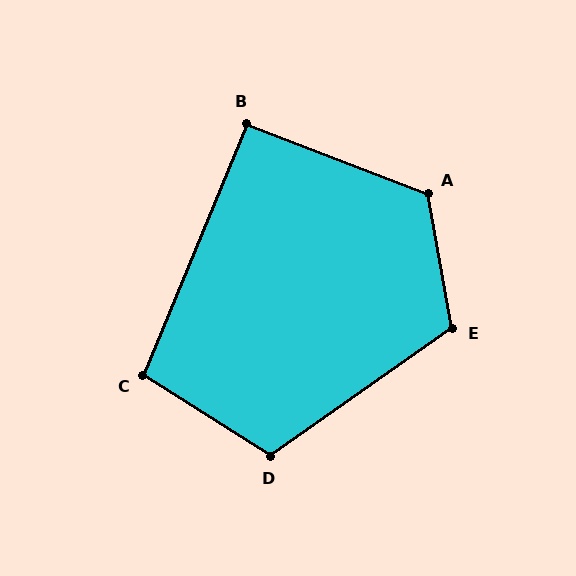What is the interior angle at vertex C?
Approximately 100 degrees (obtuse).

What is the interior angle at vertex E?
Approximately 115 degrees (obtuse).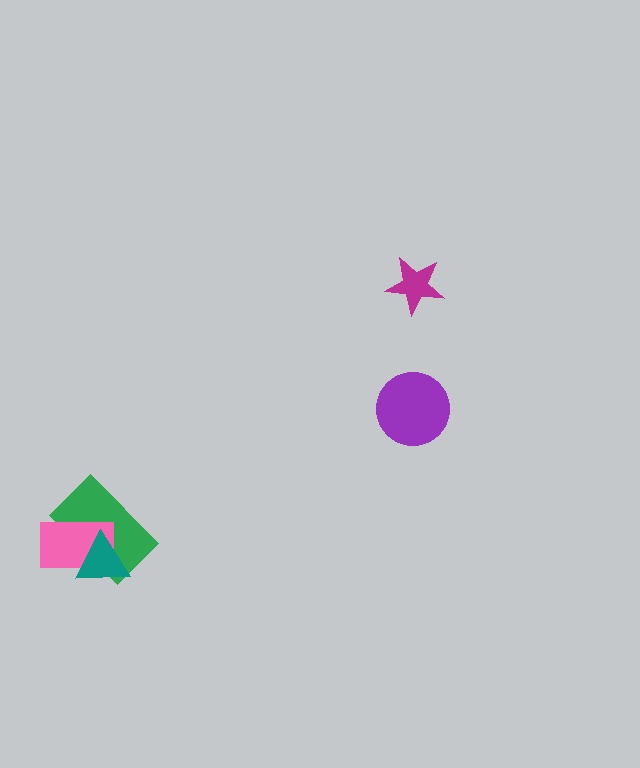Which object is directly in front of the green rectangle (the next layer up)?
The pink rectangle is directly in front of the green rectangle.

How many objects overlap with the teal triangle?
2 objects overlap with the teal triangle.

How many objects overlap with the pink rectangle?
2 objects overlap with the pink rectangle.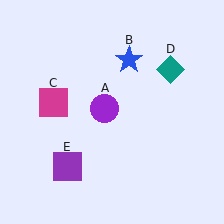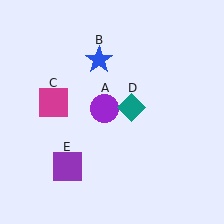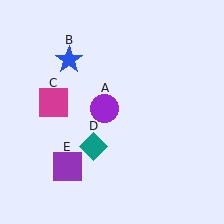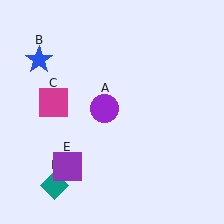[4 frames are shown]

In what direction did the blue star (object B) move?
The blue star (object B) moved left.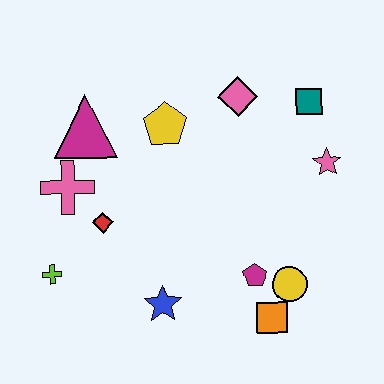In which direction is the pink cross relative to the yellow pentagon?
The pink cross is to the left of the yellow pentagon.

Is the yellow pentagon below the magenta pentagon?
No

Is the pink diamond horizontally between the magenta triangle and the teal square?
Yes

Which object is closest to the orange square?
The yellow circle is closest to the orange square.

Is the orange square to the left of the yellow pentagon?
No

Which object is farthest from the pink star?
The lime cross is farthest from the pink star.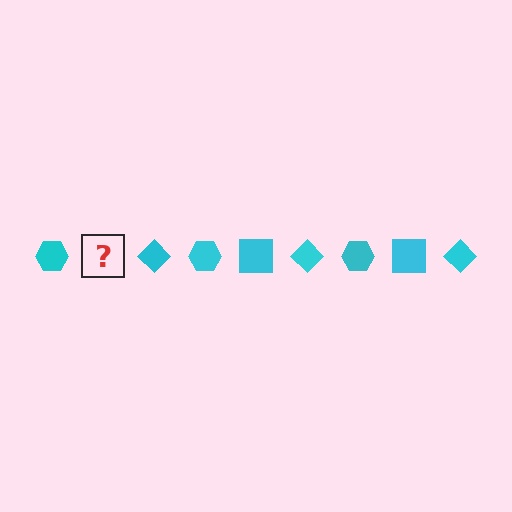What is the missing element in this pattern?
The missing element is a cyan square.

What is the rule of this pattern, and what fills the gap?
The rule is that the pattern cycles through hexagon, square, diamond shapes in cyan. The gap should be filled with a cyan square.